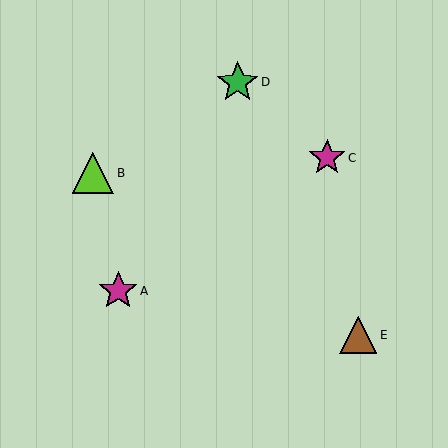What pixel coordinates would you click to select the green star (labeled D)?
Click at (238, 82) to select the green star D.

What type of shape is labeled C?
Shape C is a magenta star.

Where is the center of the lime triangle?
The center of the lime triangle is at (93, 173).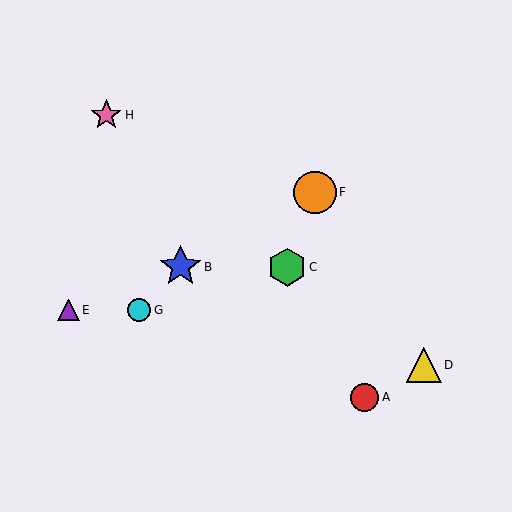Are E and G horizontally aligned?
Yes, both are at y≈310.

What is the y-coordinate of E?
Object E is at y≈310.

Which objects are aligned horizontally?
Objects E, G are aligned horizontally.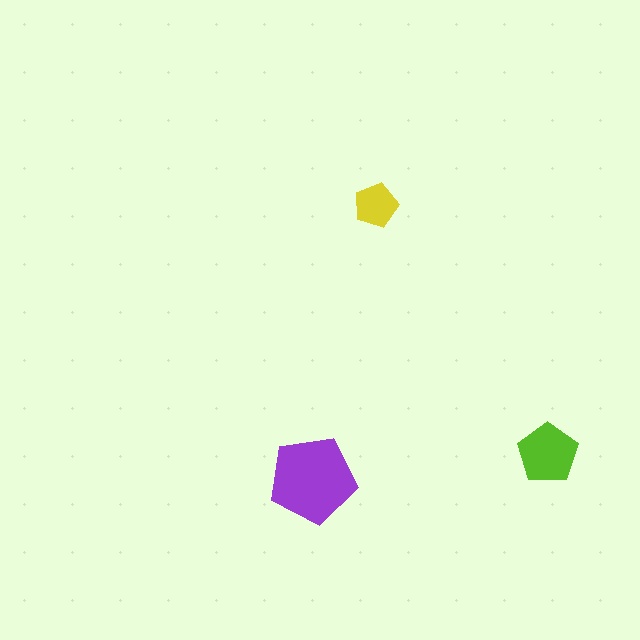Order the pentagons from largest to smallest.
the purple one, the lime one, the yellow one.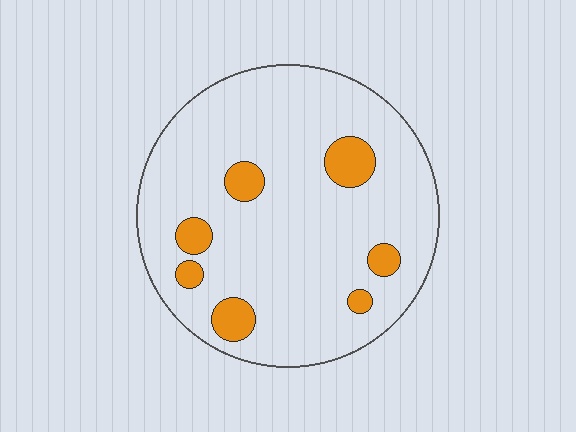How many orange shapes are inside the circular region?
7.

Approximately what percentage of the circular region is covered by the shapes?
Approximately 10%.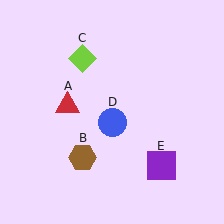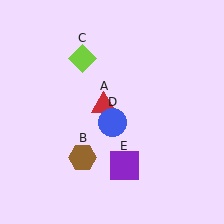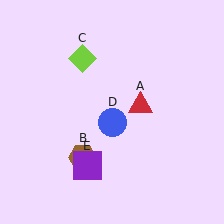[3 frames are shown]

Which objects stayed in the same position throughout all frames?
Brown hexagon (object B) and lime diamond (object C) and blue circle (object D) remained stationary.